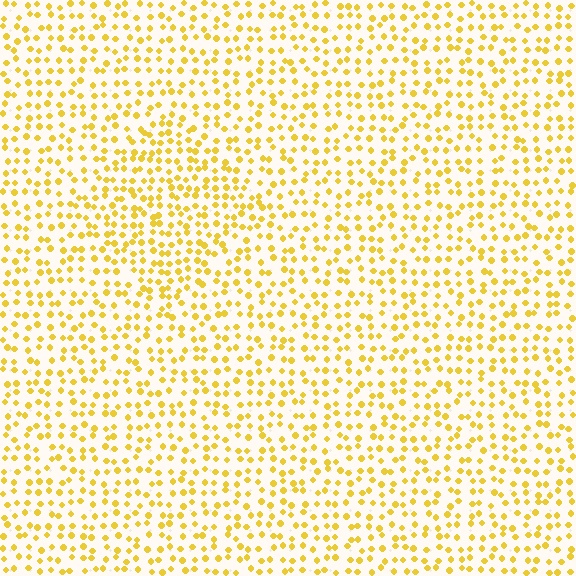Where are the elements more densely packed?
The elements are more densely packed inside the diamond boundary.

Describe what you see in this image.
The image contains small yellow elements arranged at two different densities. A diamond-shaped region is visible where the elements are more densely packed than the surrounding area.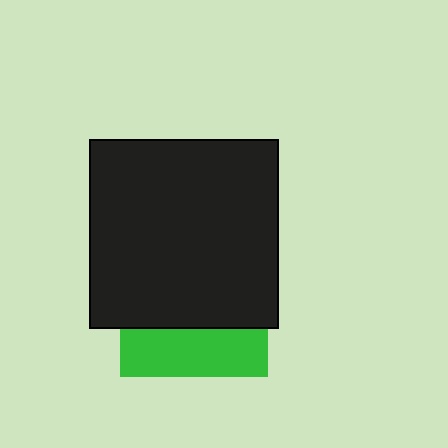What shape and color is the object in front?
The object in front is a black square.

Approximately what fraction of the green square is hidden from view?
Roughly 68% of the green square is hidden behind the black square.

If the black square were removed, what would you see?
You would see the complete green square.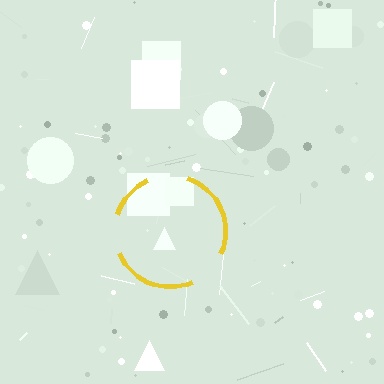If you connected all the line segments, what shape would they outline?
They would outline a circle.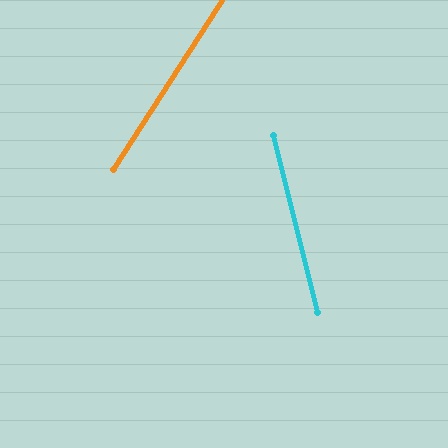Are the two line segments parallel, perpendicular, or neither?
Neither parallel nor perpendicular — they differ by about 47°.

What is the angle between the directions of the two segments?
Approximately 47 degrees.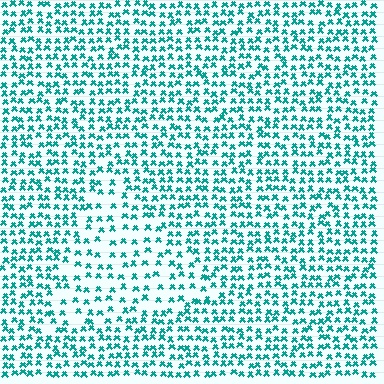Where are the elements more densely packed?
The elements are more densely packed outside the triangle boundary.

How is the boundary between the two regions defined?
The boundary is defined by a change in element density (approximately 1.8x ratio). All elements are the same color, size, and shape.